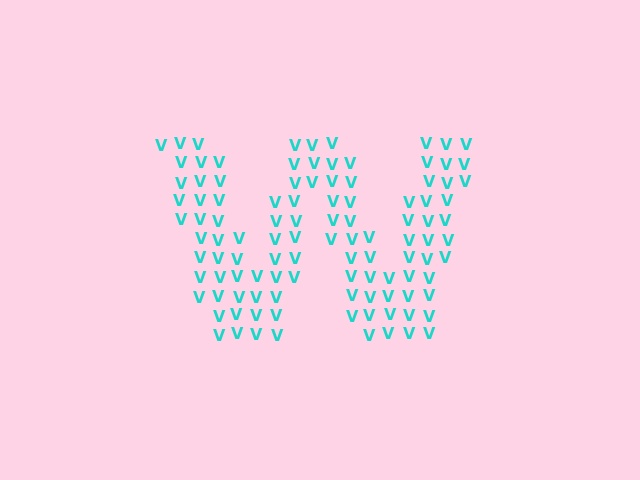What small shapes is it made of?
It is made of small letter V's.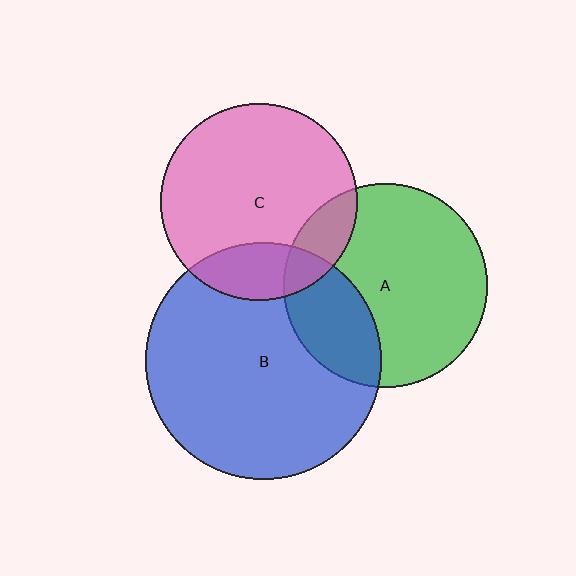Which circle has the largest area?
Circle B (blue).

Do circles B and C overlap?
Yes.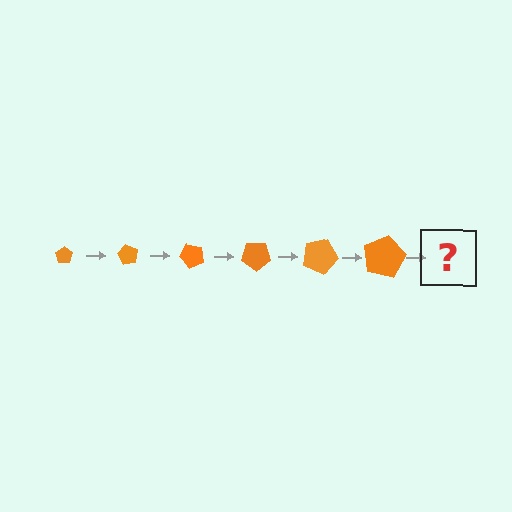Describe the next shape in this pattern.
It should be a pentagon, larger than the previous one and rotated 360 degrees from the start.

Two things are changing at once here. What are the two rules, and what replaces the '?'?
The two rules are that the pentagon grows larger each step and it rotates 60 degrees each step. The '?' should be a pentagon, larger than the previous one and rotated 360 degrees from the start.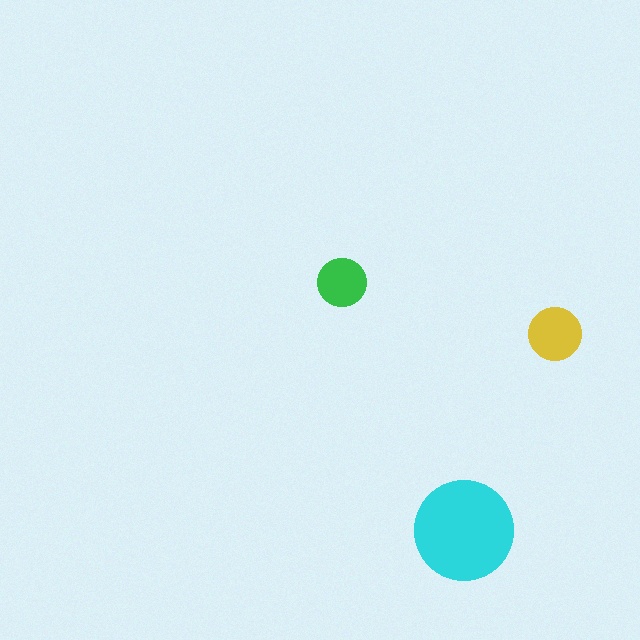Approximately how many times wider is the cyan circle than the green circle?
About 2 times wider.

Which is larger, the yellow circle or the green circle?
The yellow one.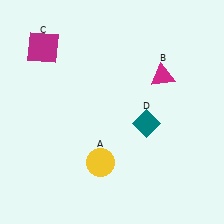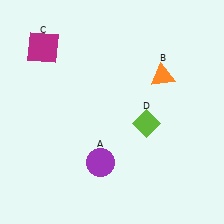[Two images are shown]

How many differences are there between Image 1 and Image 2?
There are 3 differences between the two images.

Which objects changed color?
A changed from yellow to purple. B changed from magenta to orange. D changed from teal to lime.